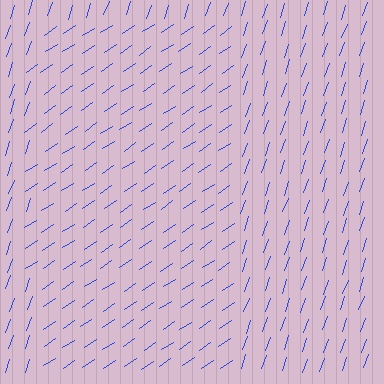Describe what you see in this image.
The image is filled with small blue line segments. A rectangle region in the image has lines oriented differently from the surrounding lines, creating a visible texture boundary.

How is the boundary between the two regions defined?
The boundary is defined purely by a change in line orientation (approximately 37 degrees difference). All lines are the same color and thickness.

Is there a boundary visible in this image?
Yes, there is a texture boundary formed by a change in line orientation.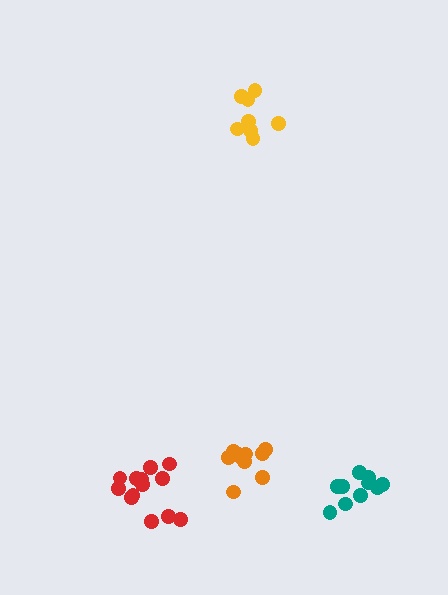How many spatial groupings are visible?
There are 4 spatial groupings.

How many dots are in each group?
Group 1: 10 dots, Group 2: 9 dots, Group 3: 13 dots, Group 4: 10 dots (42 total).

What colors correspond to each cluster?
The clusters are colored: teal, yellow, red, orange.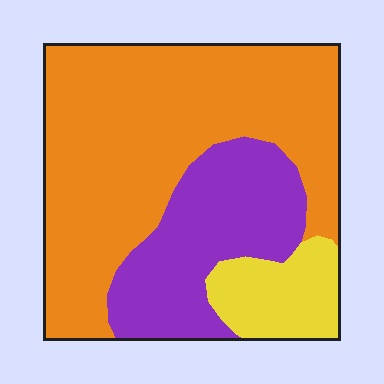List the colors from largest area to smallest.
From largest to smallest: orange, purple, yellow.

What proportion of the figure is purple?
Purple covers about 25% of the figure.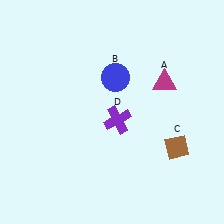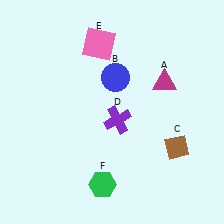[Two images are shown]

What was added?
A pink square (E), a green hexagon (F) were added in Image 2.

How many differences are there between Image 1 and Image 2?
There are 2 differences between the two images.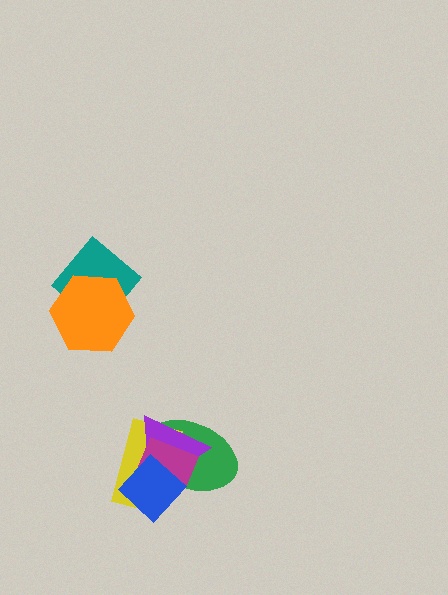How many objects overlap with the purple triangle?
4 objects overlap with the purple triangle.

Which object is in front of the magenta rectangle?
The blue diamond is in front of the magenta rectangle.